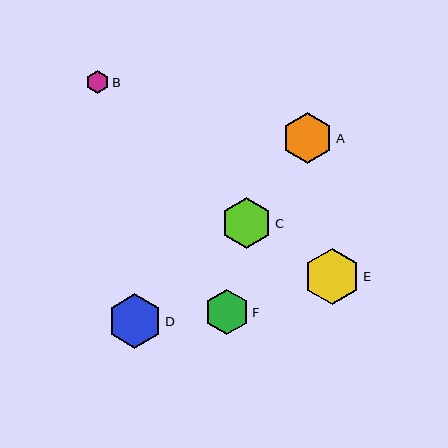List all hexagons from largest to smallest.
From largest to smallest: E, D, C, A, F, B.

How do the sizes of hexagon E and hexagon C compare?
Hexagon E and hexagon C are approximately the same size.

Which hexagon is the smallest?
Hexagon B is the smallest with a size of approximately 23 pixels.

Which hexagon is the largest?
Hexagon E is the largest with a size of approximately 56 pixels.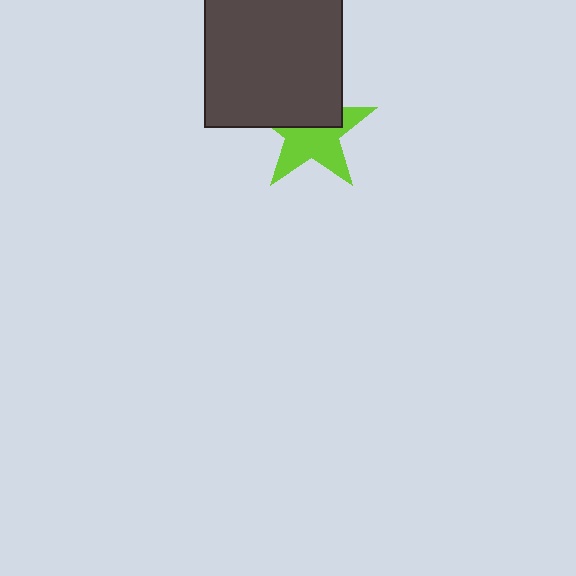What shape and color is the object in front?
The object in front is a dark gray square.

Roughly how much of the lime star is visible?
About half of it is visible (roughly 56%).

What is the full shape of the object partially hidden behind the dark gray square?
The partially hidden object is a lime star.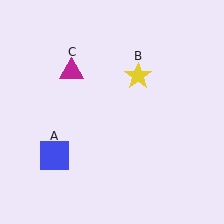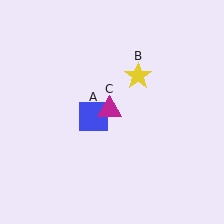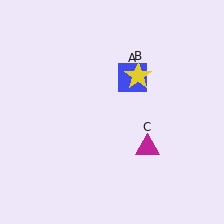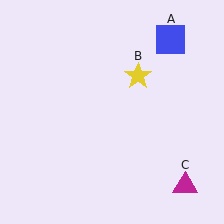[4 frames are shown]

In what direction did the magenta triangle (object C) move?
The magenta triangle (object C) moved down and to the right.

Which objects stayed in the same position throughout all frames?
Yellow star (object B) remained stationary.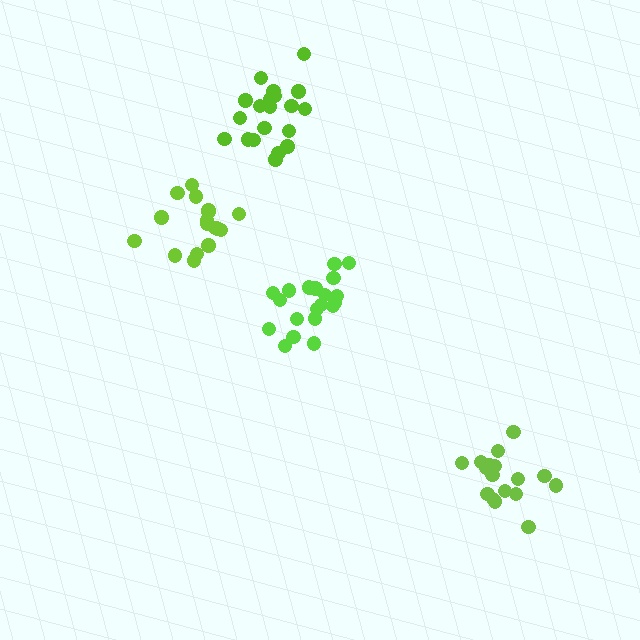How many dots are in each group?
Group 1: 17 dots, Group 2: 20 dots, Group 3: 20 dots, Group 4: 17 dots (74 total).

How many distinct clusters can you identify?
There are 4 distinct clusters.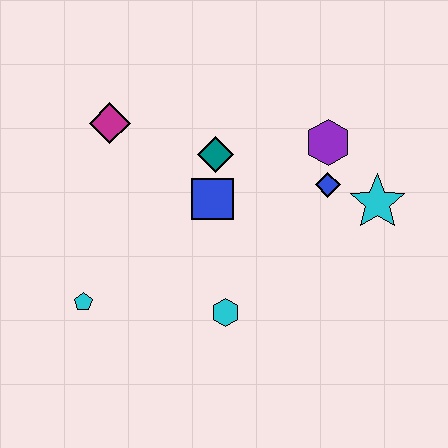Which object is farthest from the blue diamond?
The cyan pentagon is farthest from the blue diamond.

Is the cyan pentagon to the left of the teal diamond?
Yes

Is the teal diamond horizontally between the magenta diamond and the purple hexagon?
Yes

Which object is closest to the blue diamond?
The purple hexagon is closest to the blue diamond.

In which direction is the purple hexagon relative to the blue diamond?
The purple hexagon is above the blue diamond.